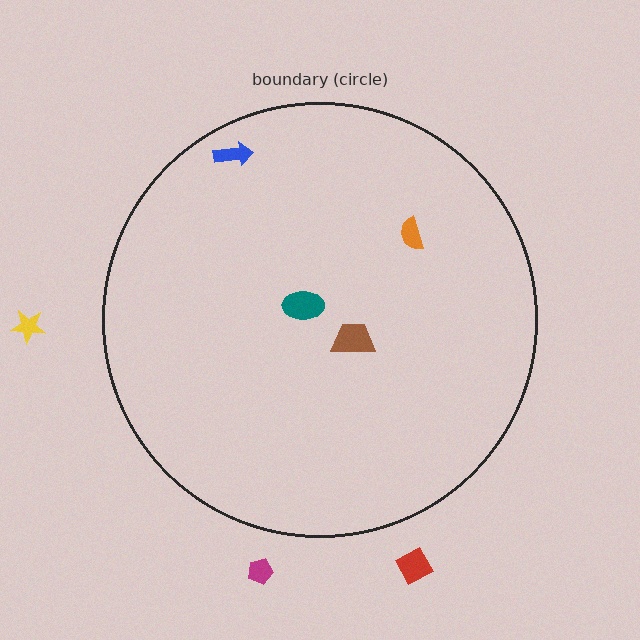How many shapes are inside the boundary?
4 inside, 3 outside.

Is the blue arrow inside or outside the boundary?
Inside.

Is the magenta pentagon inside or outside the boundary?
Outside.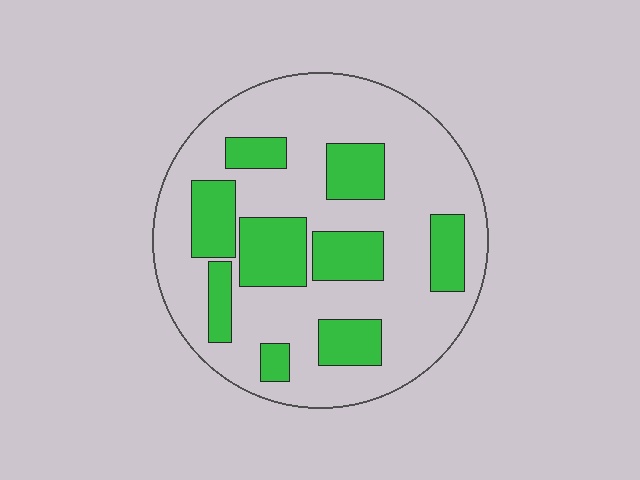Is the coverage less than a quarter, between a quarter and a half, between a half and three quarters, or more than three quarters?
Between a quarter and a half.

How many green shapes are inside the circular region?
9.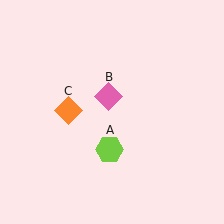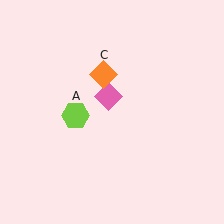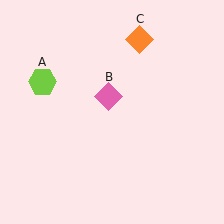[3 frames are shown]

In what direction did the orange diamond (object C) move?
The orange diamond (object C) moved up and to the right.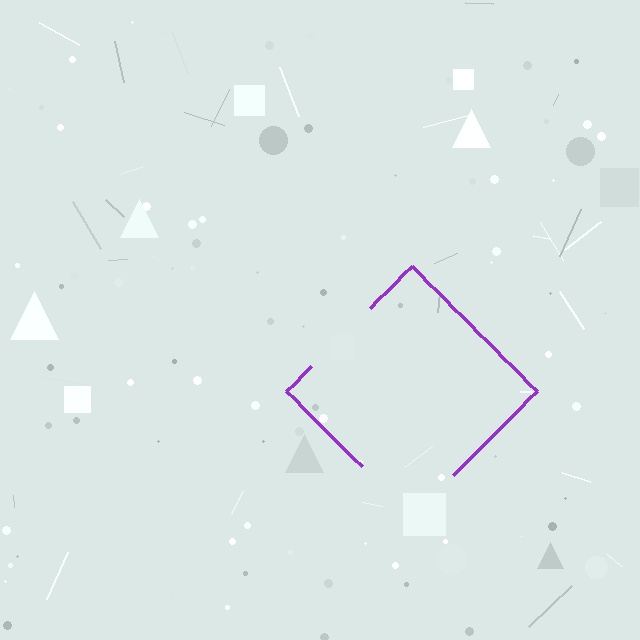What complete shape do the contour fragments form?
The contour fragments form a diamond.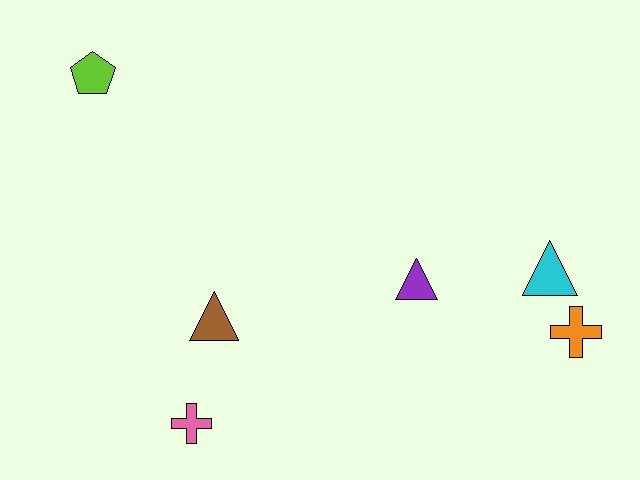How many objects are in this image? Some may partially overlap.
There are 6 objects.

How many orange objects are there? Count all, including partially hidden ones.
There is 1 orange object.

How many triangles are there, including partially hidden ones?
There are 3 triangles.